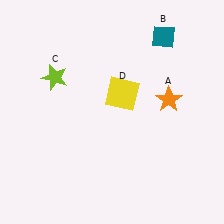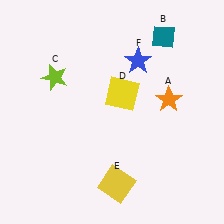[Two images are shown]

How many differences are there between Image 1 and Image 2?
There are 2 differences between the two images.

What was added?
A yellow square (E), a blue star (F) were added in Image 2.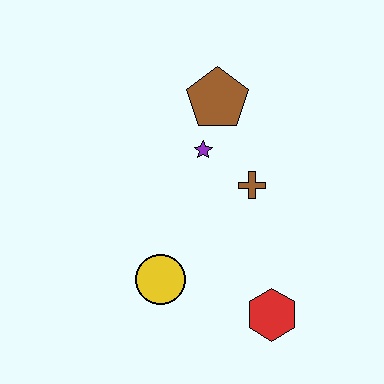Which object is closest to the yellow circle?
The red hexagon is closest to the yellow circle.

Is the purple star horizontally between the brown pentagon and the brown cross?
No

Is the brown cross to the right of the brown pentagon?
Yes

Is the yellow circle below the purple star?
Yes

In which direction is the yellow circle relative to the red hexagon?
The yellow circle is to the left of the red hexagon.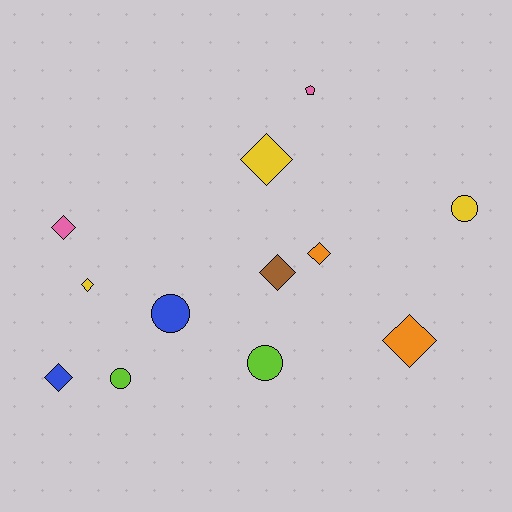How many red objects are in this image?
There are no red objects.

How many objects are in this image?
There are 12 objects.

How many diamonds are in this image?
There are 7 diamonds.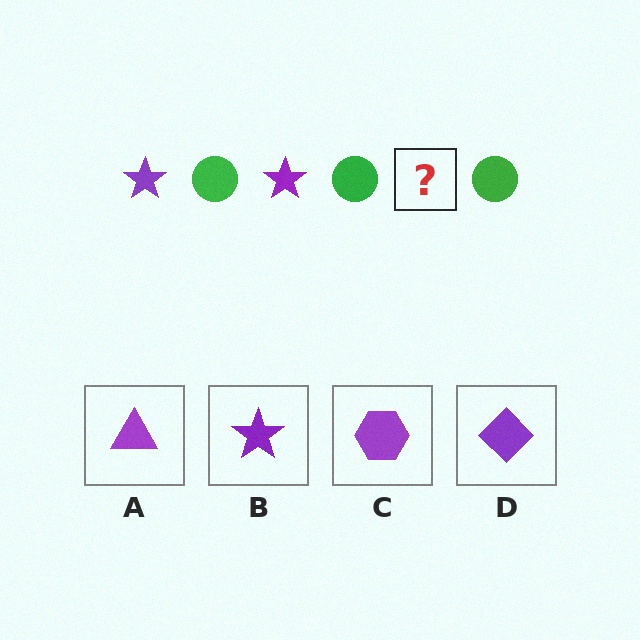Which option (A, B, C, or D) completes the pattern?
B.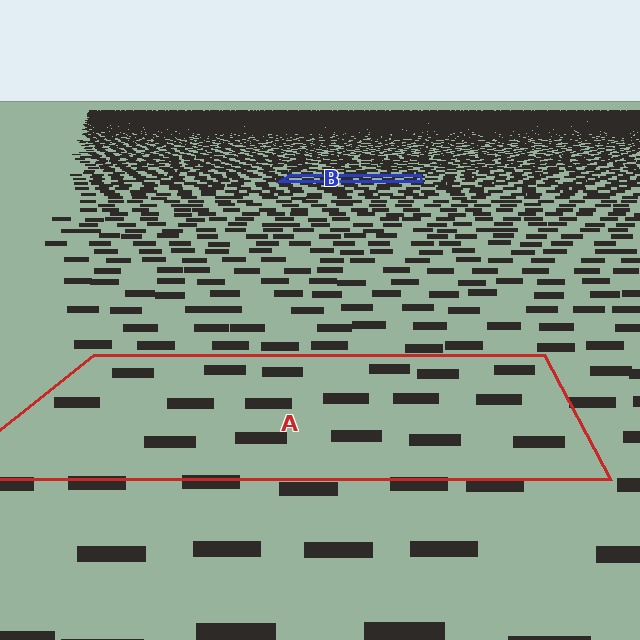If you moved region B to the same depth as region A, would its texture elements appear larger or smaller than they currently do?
They would appear larger. At a closer depth, the same texture elements are projected at a bigger on-screen size.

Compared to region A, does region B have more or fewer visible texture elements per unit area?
Region B has more texture elements per unit area — they are packed more densely because it is farther away.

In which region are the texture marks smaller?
The texture marks are smaller in region B, because it is farther away.